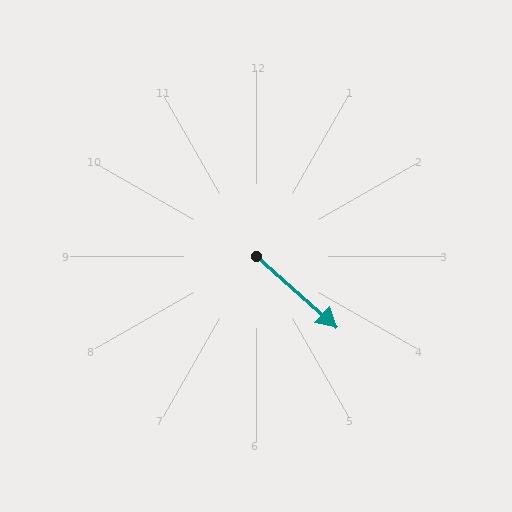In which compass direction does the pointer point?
Southeast.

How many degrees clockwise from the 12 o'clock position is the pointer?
Approximately 132 degrees.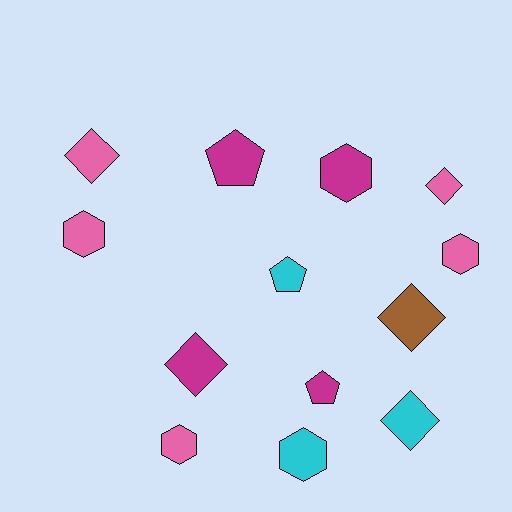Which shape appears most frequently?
Diamond, with 5 objects.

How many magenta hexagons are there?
There is 1 magenta hexagon.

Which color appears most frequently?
Pink, with 5 objects.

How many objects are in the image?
There are 13 objects.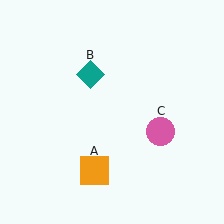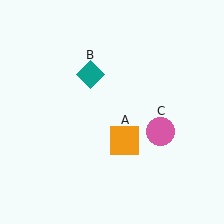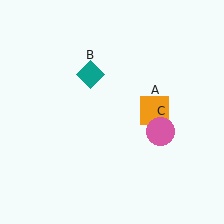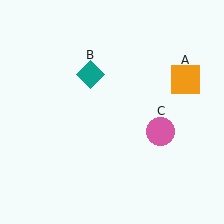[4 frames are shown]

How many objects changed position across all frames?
1 object changed position: orange square (object A).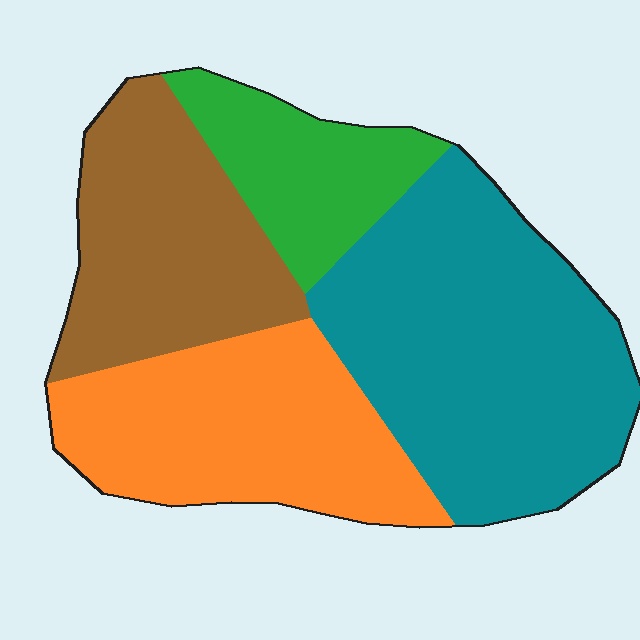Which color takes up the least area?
Green, at roughly 15%.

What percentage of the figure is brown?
Brown covers 23% of the figure.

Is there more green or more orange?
Orange.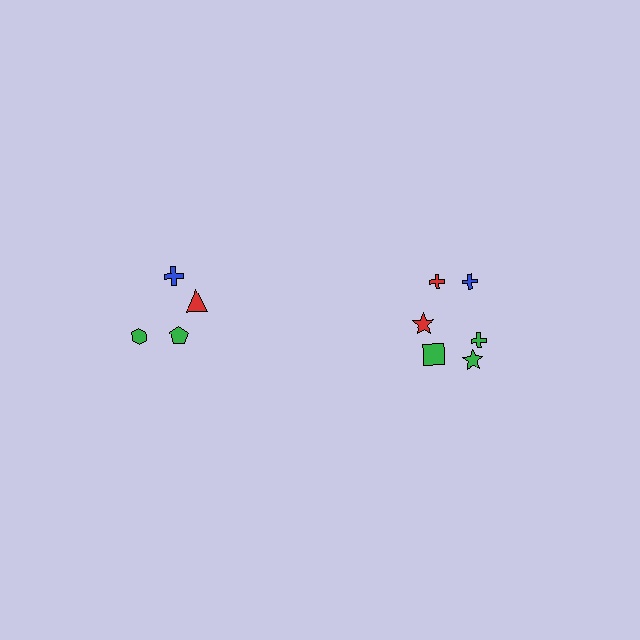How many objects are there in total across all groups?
There are 10 objects.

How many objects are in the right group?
There are 6 objects.